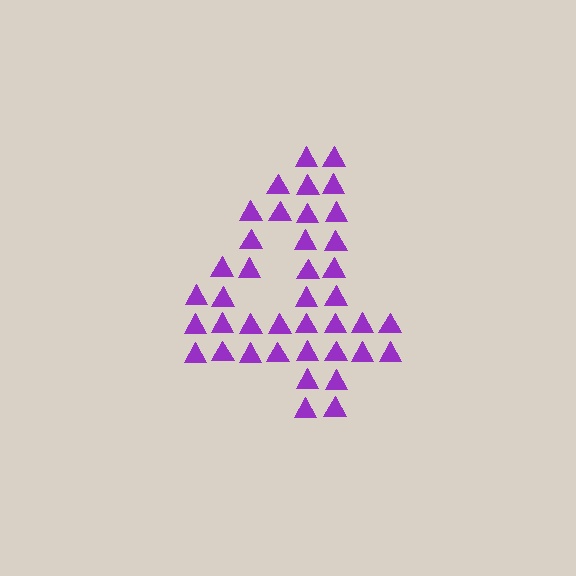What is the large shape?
The large shape is the digit 4.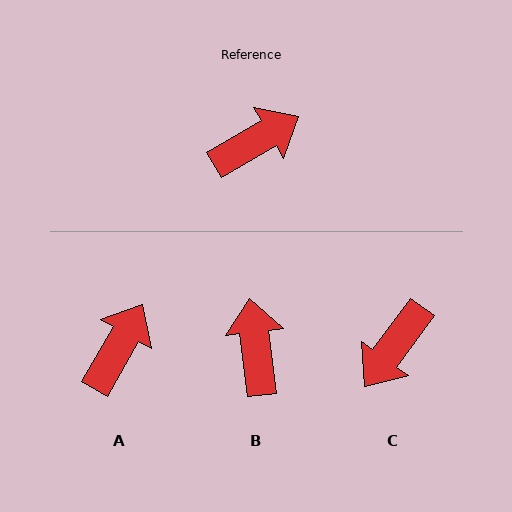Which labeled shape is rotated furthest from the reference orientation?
C, about 156 degrees away.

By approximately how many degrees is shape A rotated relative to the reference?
Approximately 30 degrees counter-clockwise.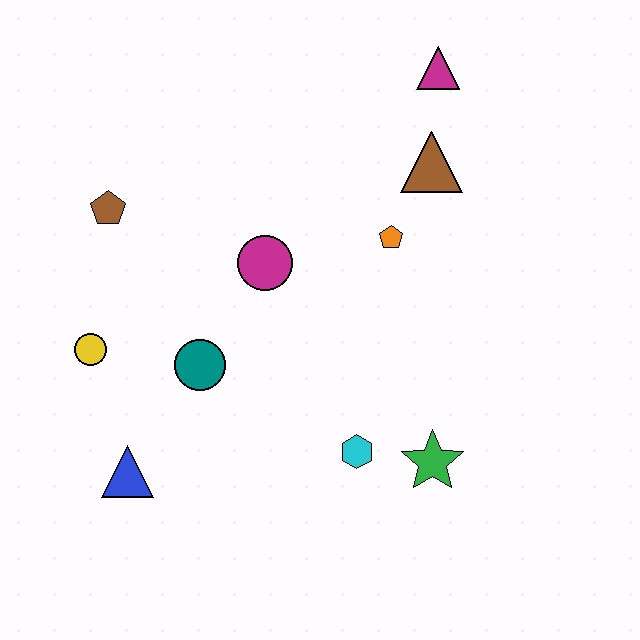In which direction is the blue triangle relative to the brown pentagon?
The blue triangle is below the brown pentagon.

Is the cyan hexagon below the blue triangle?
No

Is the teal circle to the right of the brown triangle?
No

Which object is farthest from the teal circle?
The magenta triangle is farthest from the teal circle.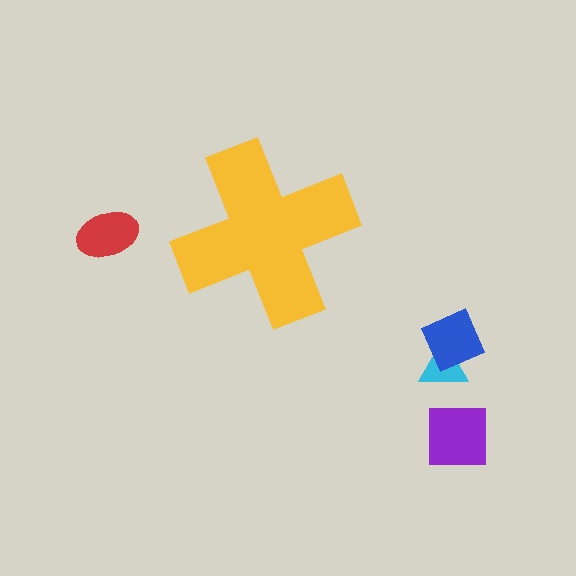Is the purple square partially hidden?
No, the purple square is fully visible.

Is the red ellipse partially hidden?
No, the red ellipse is fully visible.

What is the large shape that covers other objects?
A yellow cross.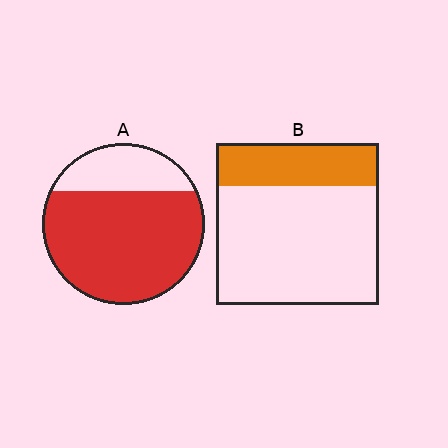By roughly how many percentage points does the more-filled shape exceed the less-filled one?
By roughly 50 percentage points (A over B).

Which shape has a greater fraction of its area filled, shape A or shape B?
Shape A.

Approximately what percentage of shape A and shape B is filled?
A is approximately 75% and B is approximately 25%.